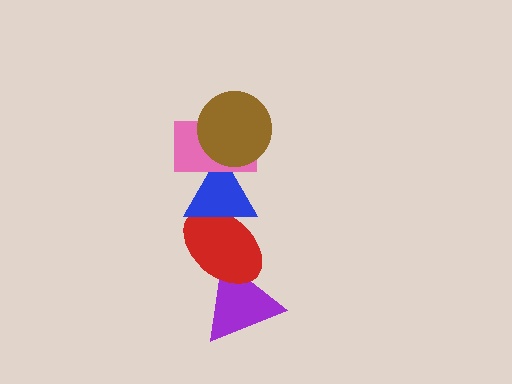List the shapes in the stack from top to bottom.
From top to bottom: the brown circle, the pink rectangle, the blue triangle, the red ellipse, the purple triangle.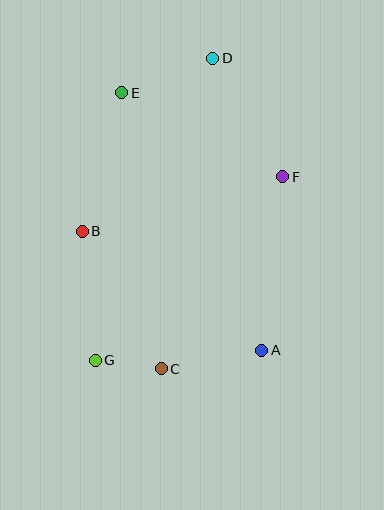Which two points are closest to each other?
Points C and G are closest to each other.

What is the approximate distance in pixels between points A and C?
The distance between A and C is approximately 102 pixels.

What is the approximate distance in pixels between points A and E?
The distance between A and E is approximately 293 pixels.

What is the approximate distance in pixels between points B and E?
The distance between B and E is approximately 144 pixels.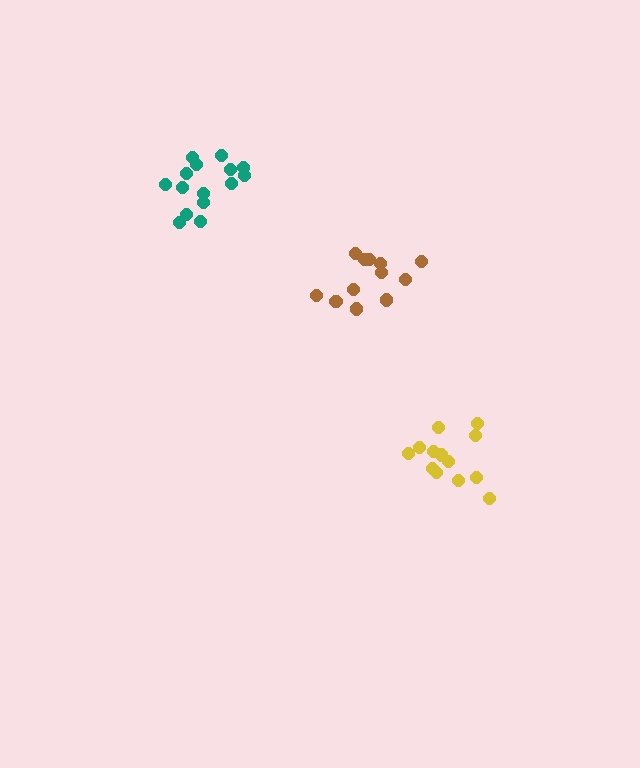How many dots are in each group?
Group 1: 12 dots, Group 2: 13 dots, Group 3: 15 dots (40 total).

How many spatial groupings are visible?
There are 3 spatial groupings.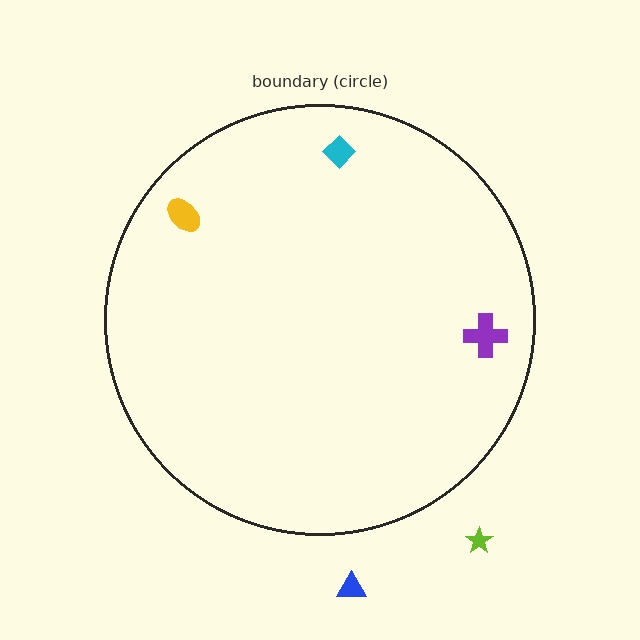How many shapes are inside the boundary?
3 inside, 2 outside.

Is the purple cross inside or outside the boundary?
Inside.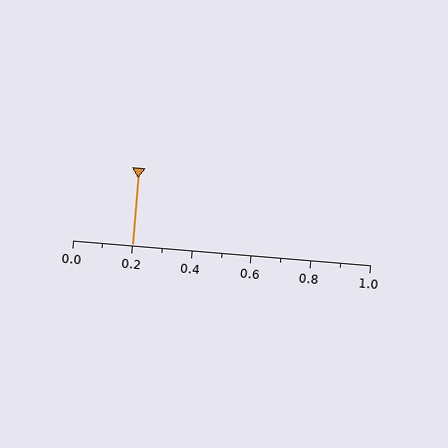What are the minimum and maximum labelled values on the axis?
The axis runs from 0.0 to 1.0.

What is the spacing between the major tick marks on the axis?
The major ticks are spaced 0.2 apart.